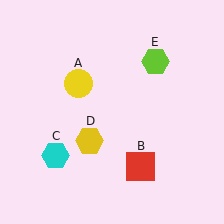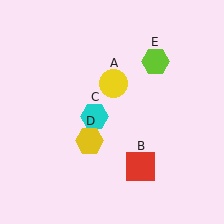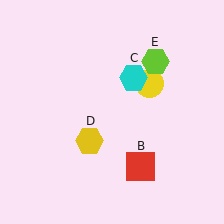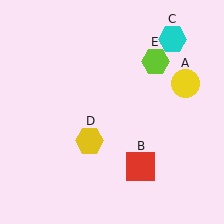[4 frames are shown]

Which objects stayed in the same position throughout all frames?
Red square (object B) and yellow hexagon (object D) and lime hexagon (object E) remained stationary.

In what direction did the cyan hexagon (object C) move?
The cyan hexagon (object C) moved up and to the right.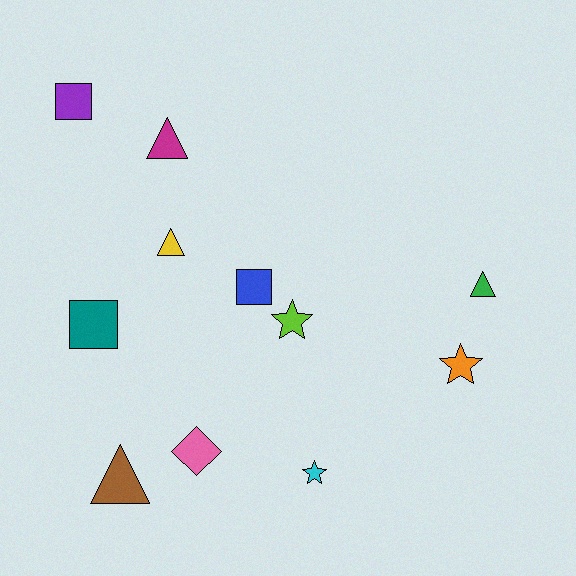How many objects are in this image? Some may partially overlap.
There are 11 objects.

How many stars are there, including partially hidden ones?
There are 3 stars.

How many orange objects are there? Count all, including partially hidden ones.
There is 1 orange object.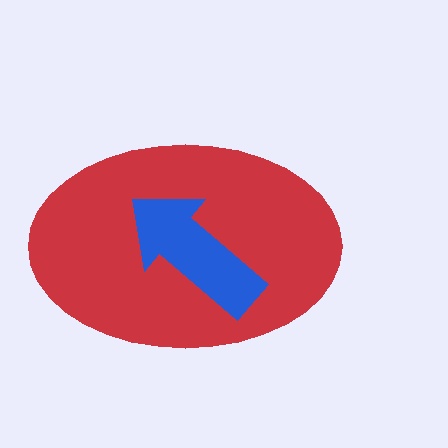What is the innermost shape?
The blue arrow.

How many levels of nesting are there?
2.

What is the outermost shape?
The red ellipse.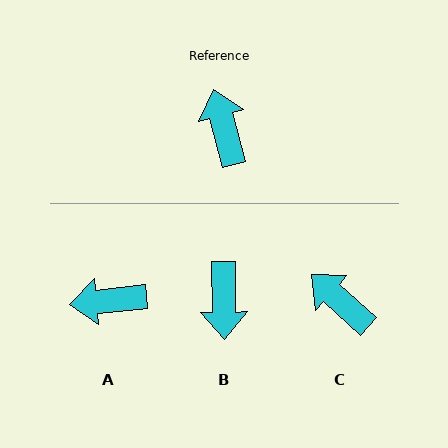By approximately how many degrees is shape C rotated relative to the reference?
Approximately 33 degrees counter-clockwise.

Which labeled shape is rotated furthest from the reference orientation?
B, about 166 degrees away.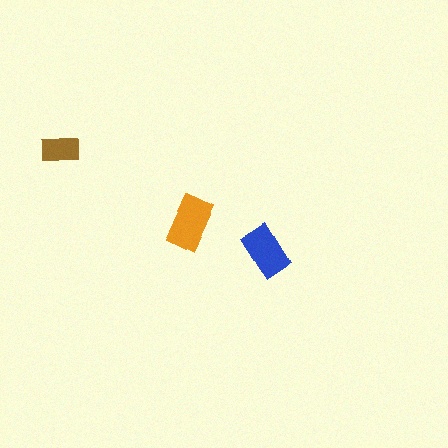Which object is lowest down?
The blue rectangle is bottommost.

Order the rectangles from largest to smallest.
the orange one, the blue one, the brown one.